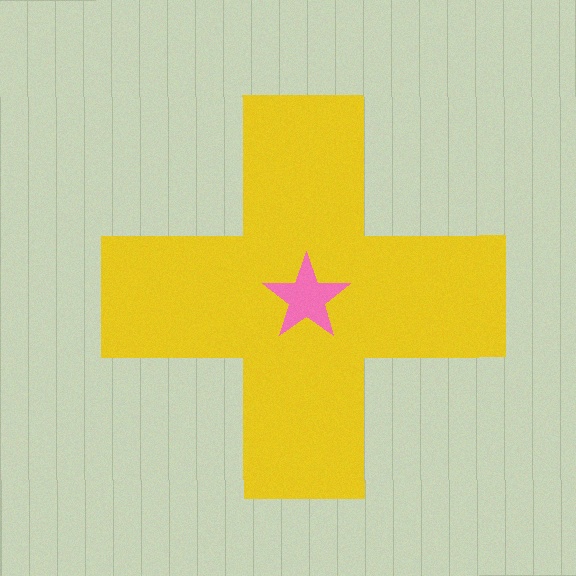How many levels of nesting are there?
2.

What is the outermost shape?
The yellow cross.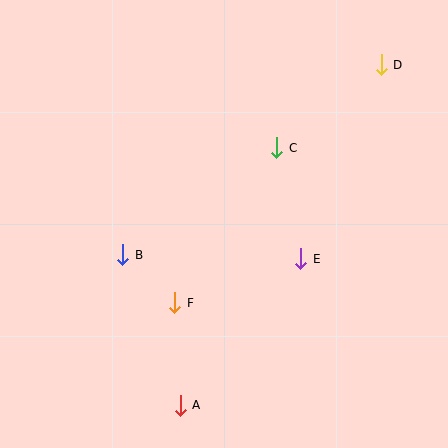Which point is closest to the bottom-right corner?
Point E is closest to the bottom-right corner.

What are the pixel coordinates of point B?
Point B is at (123, 255).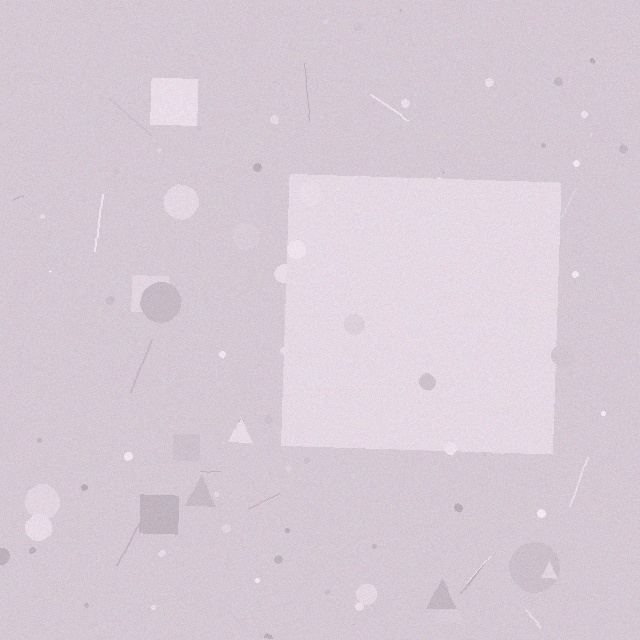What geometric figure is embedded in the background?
A square is embedded in the background.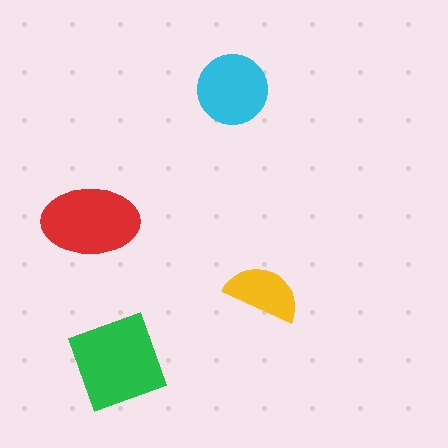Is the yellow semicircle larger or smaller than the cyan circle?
Smaller.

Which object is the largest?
The green square.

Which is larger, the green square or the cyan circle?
The green square.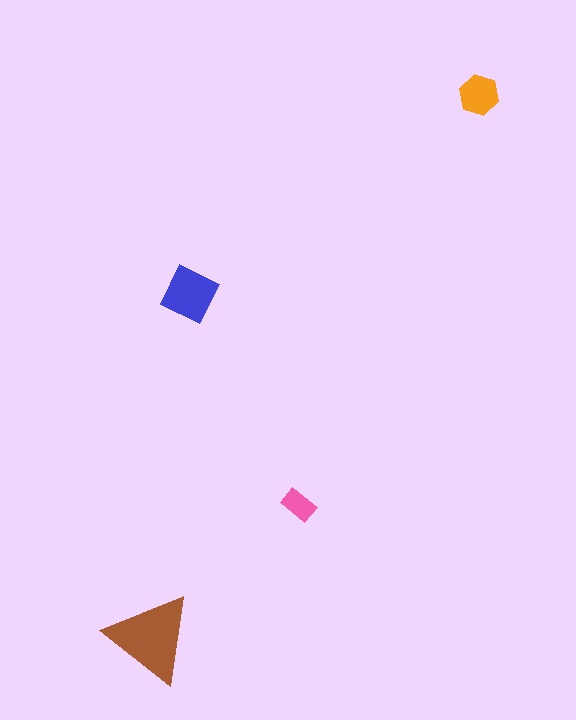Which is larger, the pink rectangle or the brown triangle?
The brown triangle.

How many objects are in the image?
There are 4 objects in the image.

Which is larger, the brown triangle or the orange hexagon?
The brown triangle.